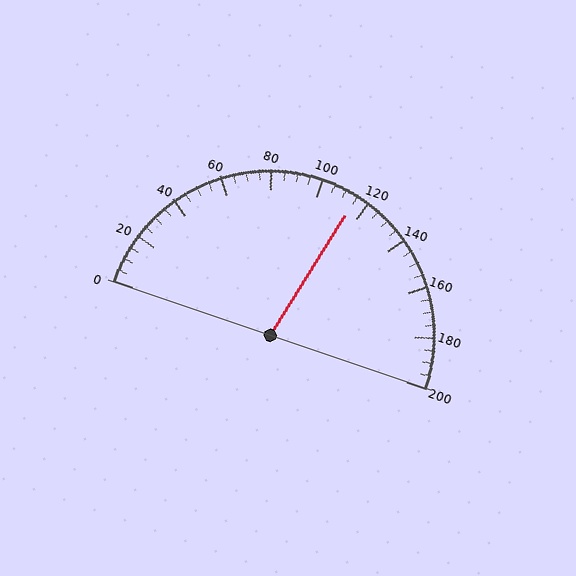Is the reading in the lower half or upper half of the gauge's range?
The reading is in the upper half of the range (0 to 200).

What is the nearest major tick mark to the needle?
The nearest major tick mark is 120.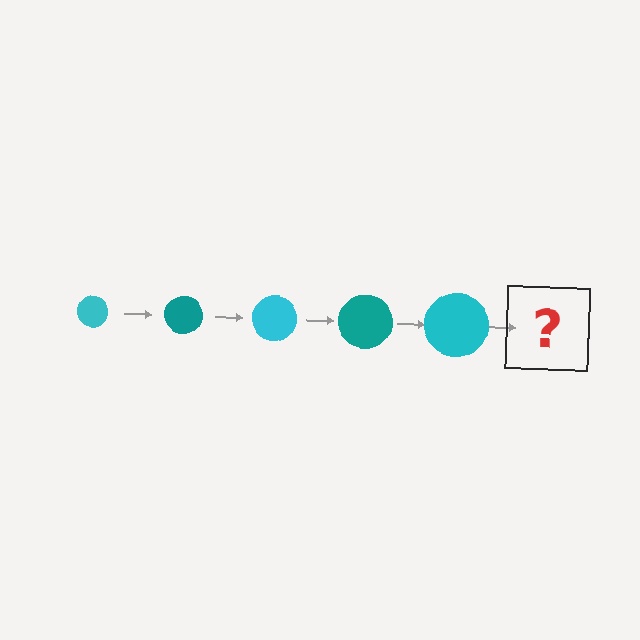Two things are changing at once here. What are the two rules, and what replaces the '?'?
The two rules are that the circle grows larger each step and the color cycles through cyan and teal. The '?' should be a teal circle, larger than the previous one.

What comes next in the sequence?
The next element should be a teal circle, larger than the previous one.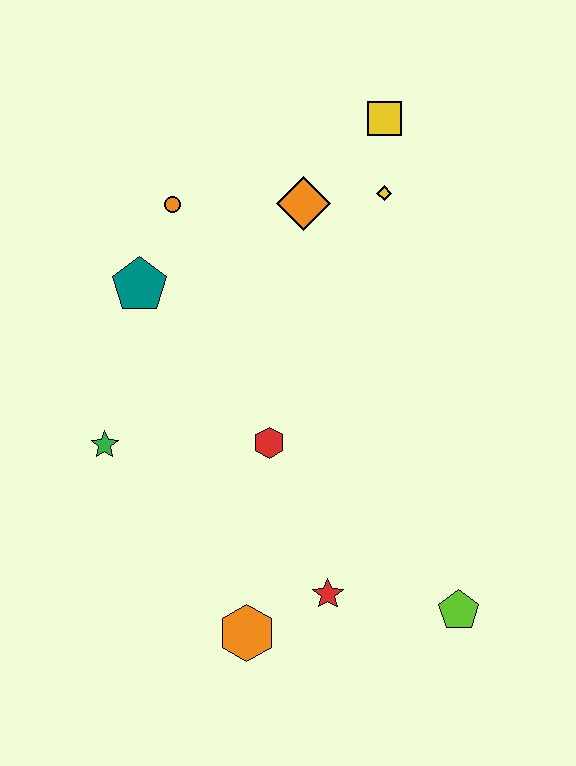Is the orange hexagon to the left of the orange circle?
No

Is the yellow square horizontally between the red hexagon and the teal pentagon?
No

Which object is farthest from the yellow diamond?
The orange hexagon is farthest from the yellow diamond.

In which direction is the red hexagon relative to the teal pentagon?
The red hexagon is below the teal pentagon.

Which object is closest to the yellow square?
The yellow diamond is closest to the yellow square.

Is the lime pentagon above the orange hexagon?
Yes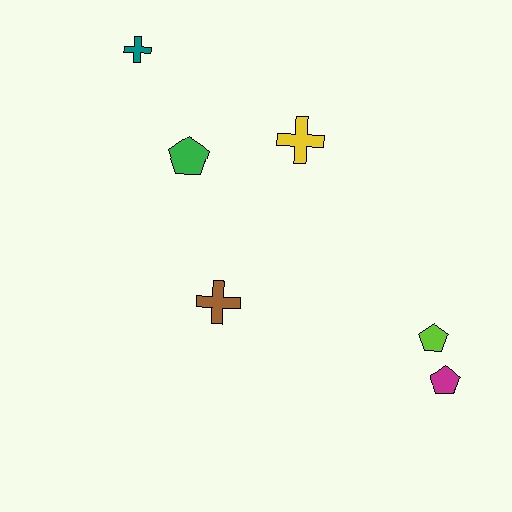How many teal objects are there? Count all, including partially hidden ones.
There is 1 teal object.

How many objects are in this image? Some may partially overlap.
There are 6 objects.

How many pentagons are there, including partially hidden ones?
There are 3 pentagons.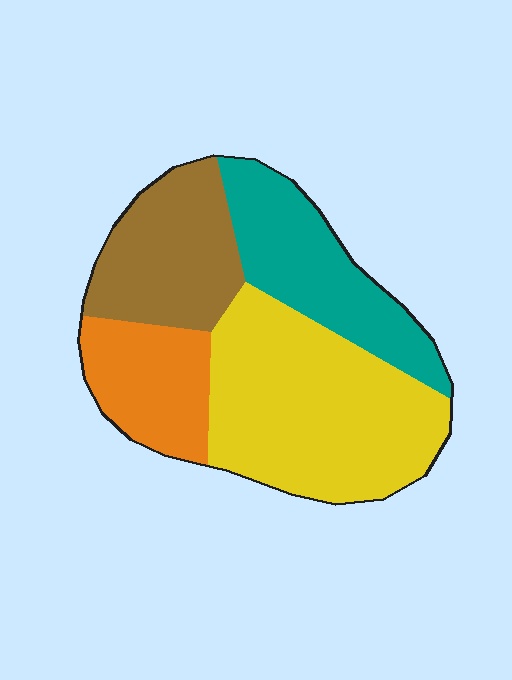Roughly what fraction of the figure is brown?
Brown takes up between a sixth and a third of the figure.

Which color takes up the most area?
Yellow, at roughly 40%.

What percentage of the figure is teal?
Teal covers 22% of the figure.